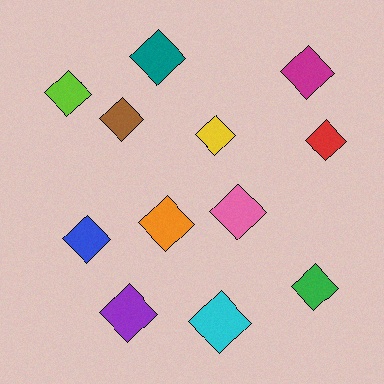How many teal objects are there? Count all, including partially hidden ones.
There is 1 teal object.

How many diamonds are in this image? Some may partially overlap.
There are 12 diamonds.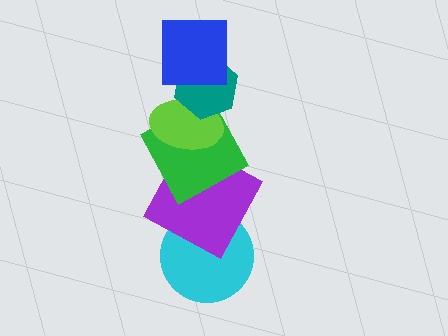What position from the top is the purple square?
The purple square is 5th from the top.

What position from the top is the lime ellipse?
The lime ellipse is 3rd from the top.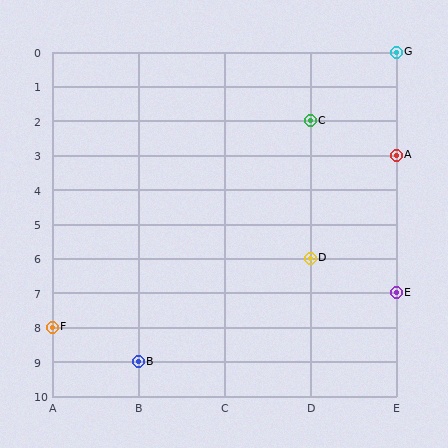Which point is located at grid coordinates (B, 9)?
Point B is at (B, 9).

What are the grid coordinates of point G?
Point G is at grid coordinates (E, 0).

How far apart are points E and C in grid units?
Points E and C are 1 column and 5 rows apart (about 5.1 grid units diagonally).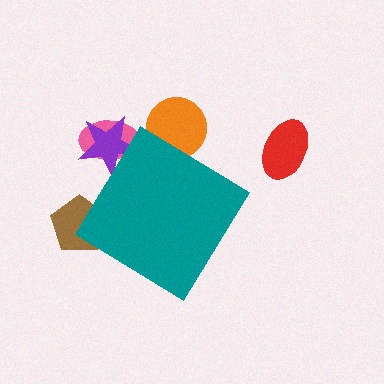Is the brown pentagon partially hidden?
Yes, the brown pentagon is partially hidden behind the teal diamond.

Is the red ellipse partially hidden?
No, the red ellipse is fully visible.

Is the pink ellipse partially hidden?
Yes, the pink ellipse is partially hidden behind the teal diamond.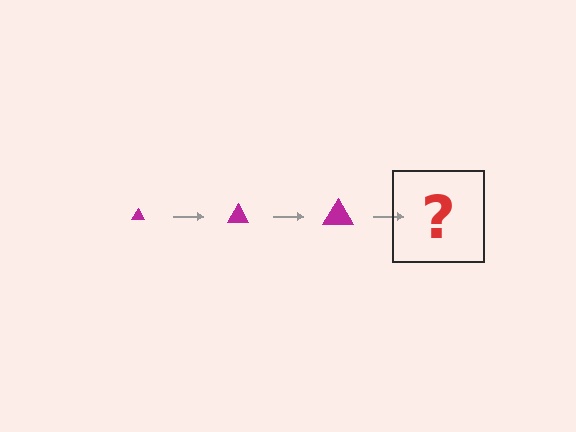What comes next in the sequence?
The next element should be a magenta triangle, larger than the previous one.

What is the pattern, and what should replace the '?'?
The pattern is that the triangle gets progressively larger each step. The '?' should be a magenta triangle, larger than the previous one.